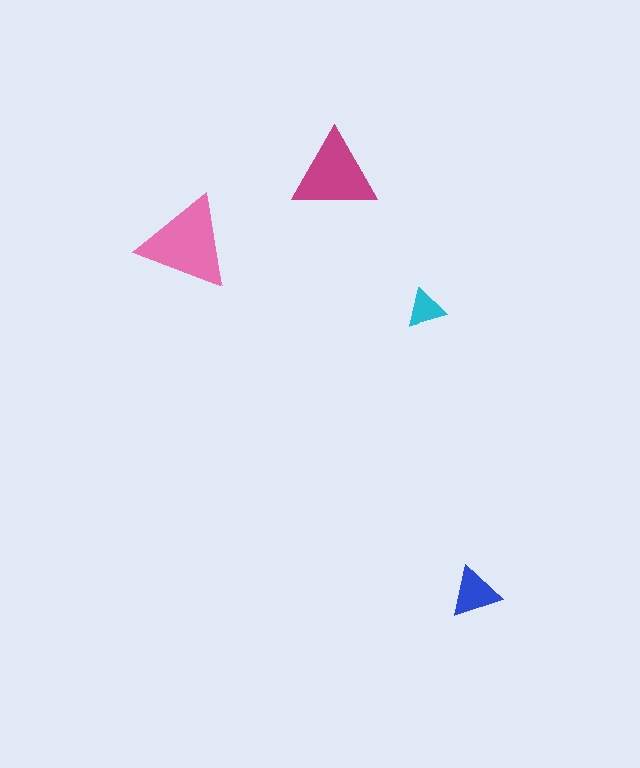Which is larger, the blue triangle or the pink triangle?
The pink one.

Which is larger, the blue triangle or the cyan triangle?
The blue one.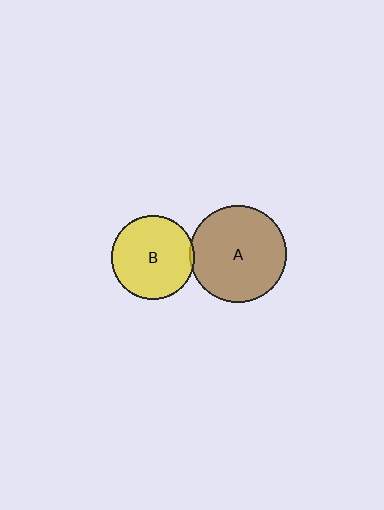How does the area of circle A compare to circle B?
Approximately 1.3 times.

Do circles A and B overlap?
Yes.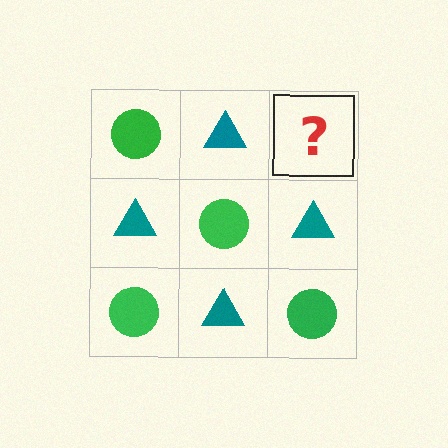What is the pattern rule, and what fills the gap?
The rule is that it alternates green circle and teal triangle in a checkerboard pattern. The gap should be filled with a green circle.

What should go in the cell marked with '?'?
The missing cell should contain a green circle.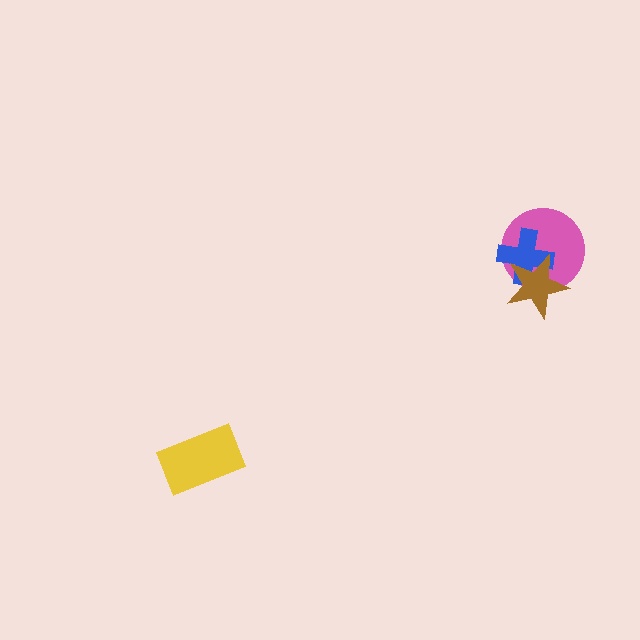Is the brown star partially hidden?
No, no other shape covers it.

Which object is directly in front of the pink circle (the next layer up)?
The blue cross is directly in front of the pink circle.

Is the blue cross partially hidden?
Yes, it is partially covered by another shape.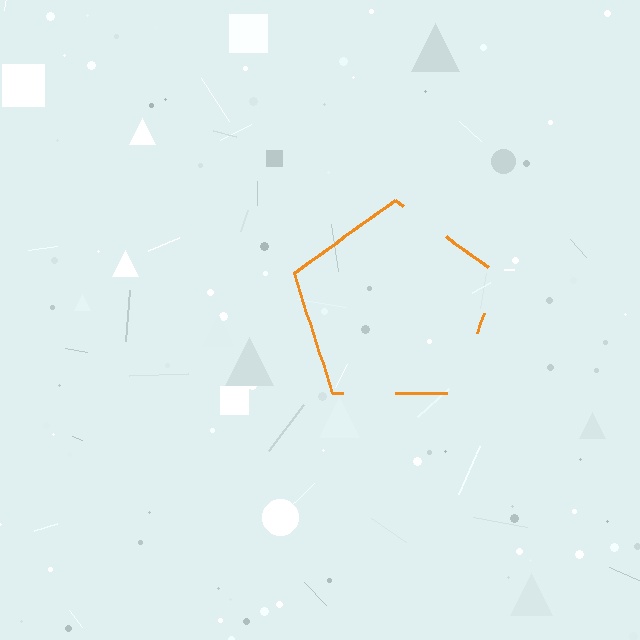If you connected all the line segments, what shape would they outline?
They would outline a pentagon.